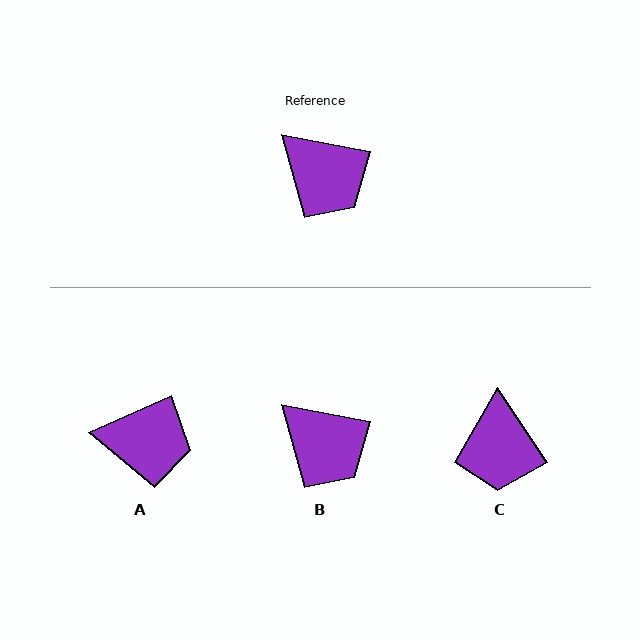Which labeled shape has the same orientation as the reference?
B.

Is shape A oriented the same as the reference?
No, it is off by about 35 degrees.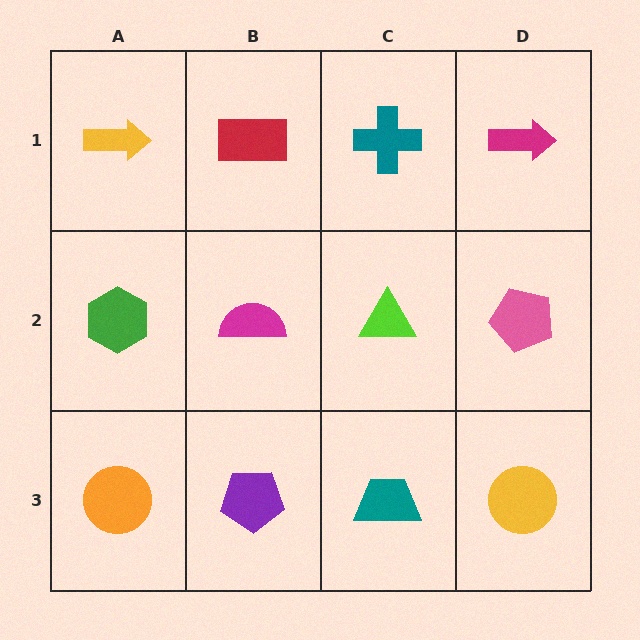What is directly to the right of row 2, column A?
A magenta semicircle.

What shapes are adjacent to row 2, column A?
A yellow arrow (row 1, column A), an orange circle (row 3, column A), a magenta semicircle (row 2, column B).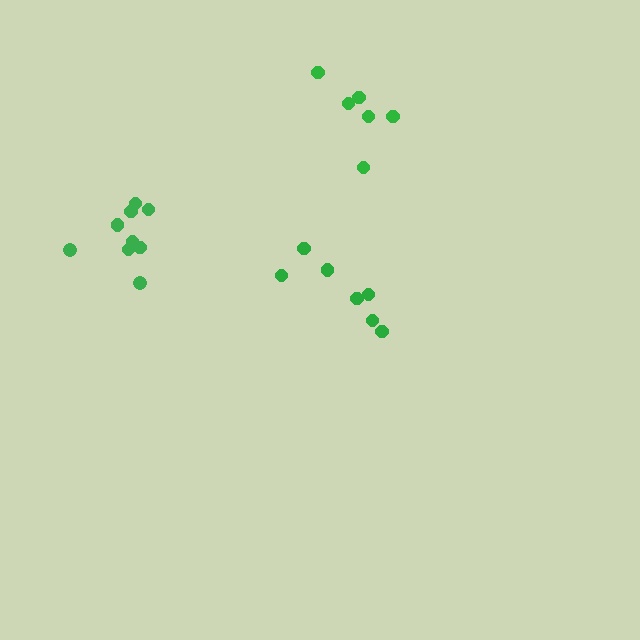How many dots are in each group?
Group 1: 9 dots, Group 2: 7 dots, Group 3: 6 dots (22 total).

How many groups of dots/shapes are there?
There are 3 groups.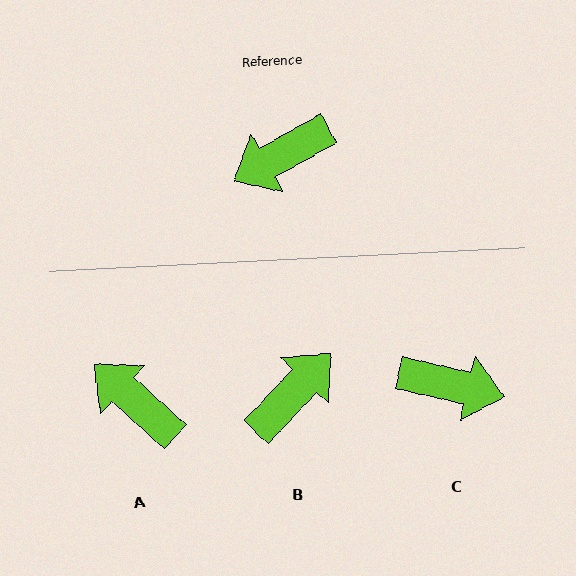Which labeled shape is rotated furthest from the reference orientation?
B, about 163 degrees away.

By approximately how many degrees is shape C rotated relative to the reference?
Approximately 138 degrees counter-clockwise.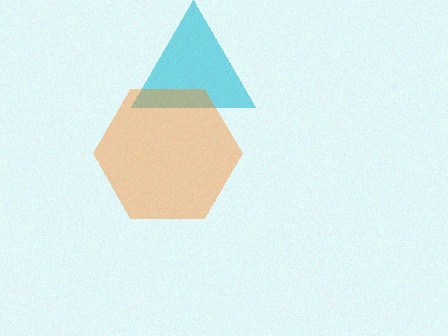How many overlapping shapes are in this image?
There are 2 overlapping shapes in the image.